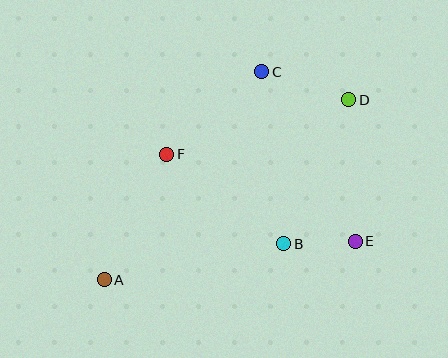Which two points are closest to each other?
Points B and E are closest to each other.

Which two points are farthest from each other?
Points A and D are farthest from each other.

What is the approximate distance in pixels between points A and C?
The distance between A and C is approximately 261 pixels.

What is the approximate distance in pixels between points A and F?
The distance between A and F is approximately 140 pixels.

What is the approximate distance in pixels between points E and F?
The distance between E and F is approximately 208 pixels.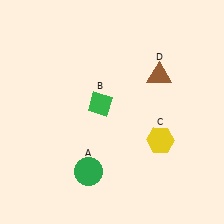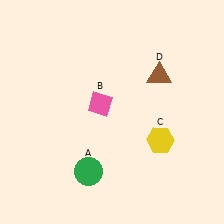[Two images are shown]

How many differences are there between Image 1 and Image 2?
There is 1 difference between the two images.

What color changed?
The diamond (B) changed from green in Image 1 to pink in Image 2.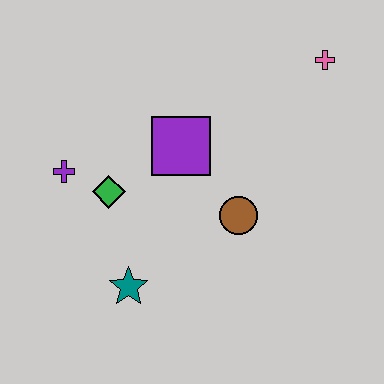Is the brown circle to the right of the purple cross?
Yes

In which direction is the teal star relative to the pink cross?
The teal star is below the pink cross.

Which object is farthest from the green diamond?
The pink cross is farthest from the green diamond.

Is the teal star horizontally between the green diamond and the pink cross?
Yes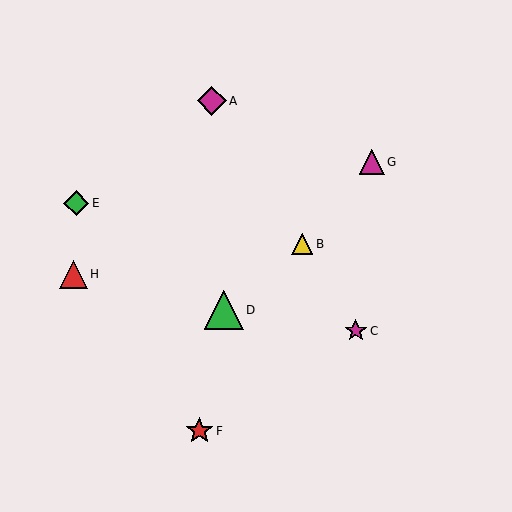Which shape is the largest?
The green triangle (labeled D) is the largest.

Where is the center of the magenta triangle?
The center of the magenta triangle is at (372, 162).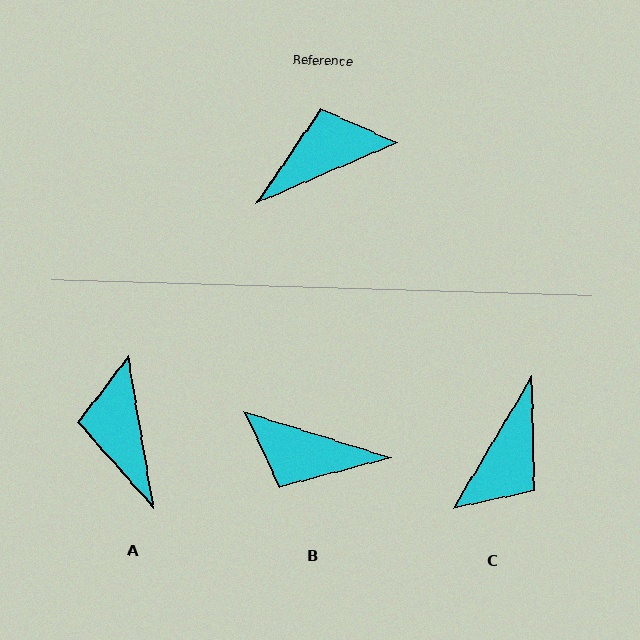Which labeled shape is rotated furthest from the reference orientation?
C, about 144 degrees away.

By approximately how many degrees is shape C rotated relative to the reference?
Approximately 144 degrees clockwise.